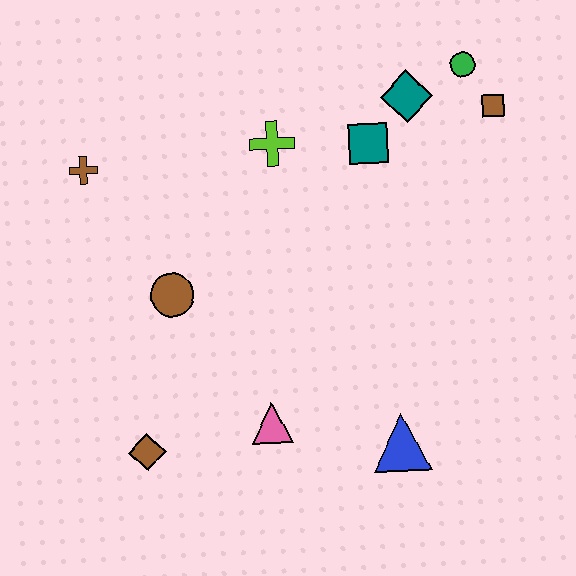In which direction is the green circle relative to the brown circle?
The green circle is to the right of the brown circle.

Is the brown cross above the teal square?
No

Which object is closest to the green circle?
The brown square is closest to the green circle.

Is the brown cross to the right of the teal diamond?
No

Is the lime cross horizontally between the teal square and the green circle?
No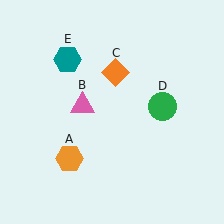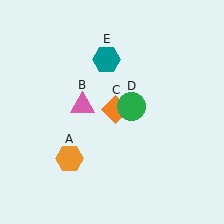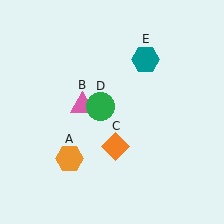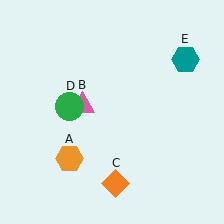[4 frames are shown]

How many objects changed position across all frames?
3 objects changed position: orange diamond (object C), green circle (object D), teal hexagon (object E).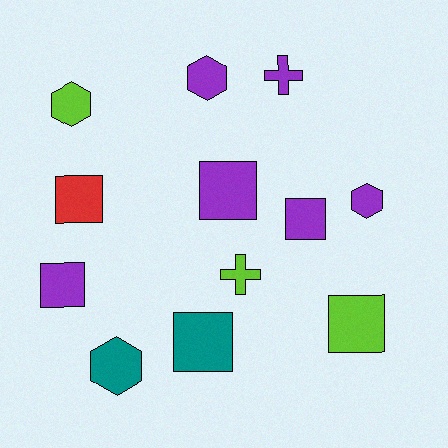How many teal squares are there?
There is 1 teal square.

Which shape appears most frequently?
Square, with 6 objects.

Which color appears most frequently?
Purple, with 6 objects.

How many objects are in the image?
There are 12 objects.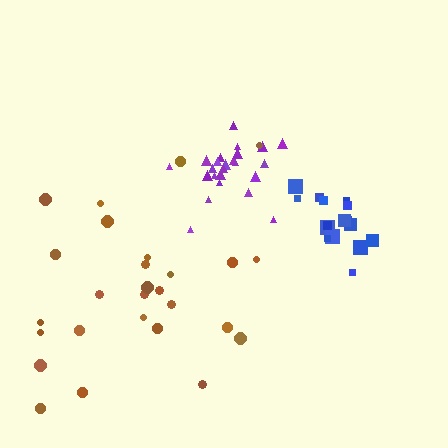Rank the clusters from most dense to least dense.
purple, blue, brown.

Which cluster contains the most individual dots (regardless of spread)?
Brown (27).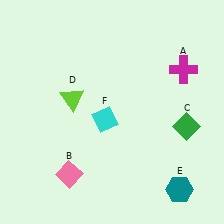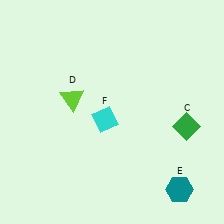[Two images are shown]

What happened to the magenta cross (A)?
The magenta cross (A) was removed in Image 2. It was in the top-right area of Image 1.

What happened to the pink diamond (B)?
The pink diamond (B) was removed in Image 2. It was in the bottom-left area of Image 1.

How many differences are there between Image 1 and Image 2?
There are 2 differences between the two images.